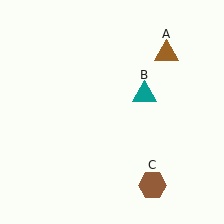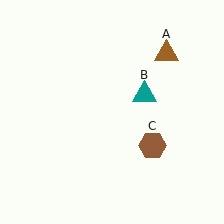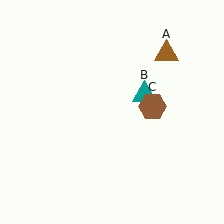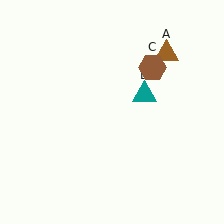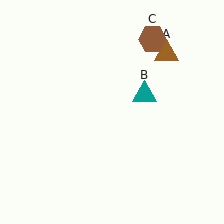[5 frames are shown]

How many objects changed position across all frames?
1 object changed position: brown hexagon (object C).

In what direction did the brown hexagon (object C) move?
The brown hexagon (object C) moved up.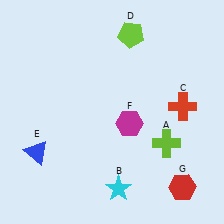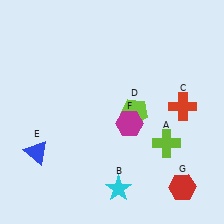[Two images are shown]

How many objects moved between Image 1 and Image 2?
1 object moved between the two images.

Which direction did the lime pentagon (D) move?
The lime pentagon (D) moved down.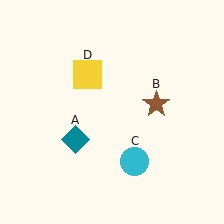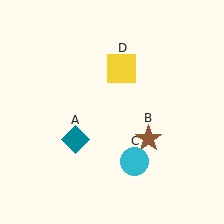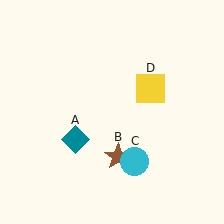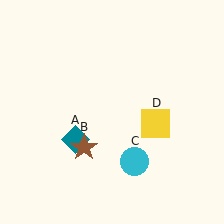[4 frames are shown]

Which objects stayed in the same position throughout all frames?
Teal diamond (object A) and cyan circle (object C) remained stationary.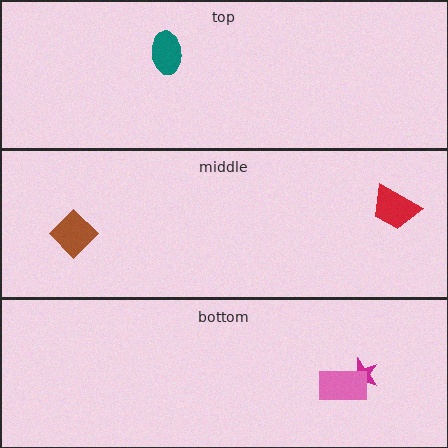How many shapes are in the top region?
1.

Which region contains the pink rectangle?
The bottom region.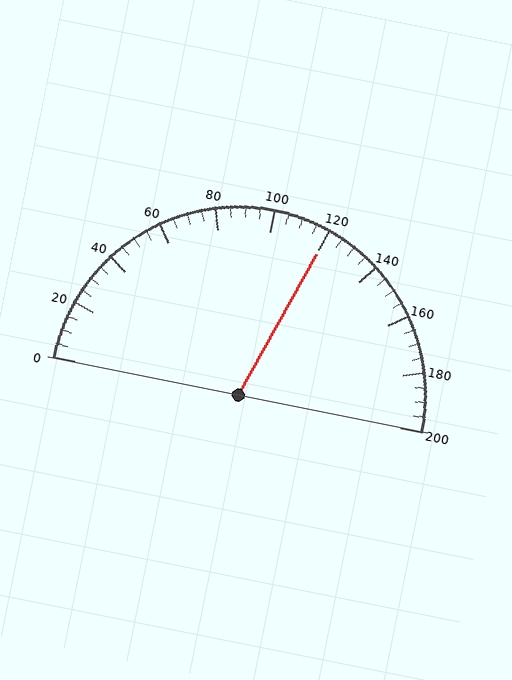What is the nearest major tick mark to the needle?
The nearest major tick mark is 120.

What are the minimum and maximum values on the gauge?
The gauge ranges from 0 to 200.